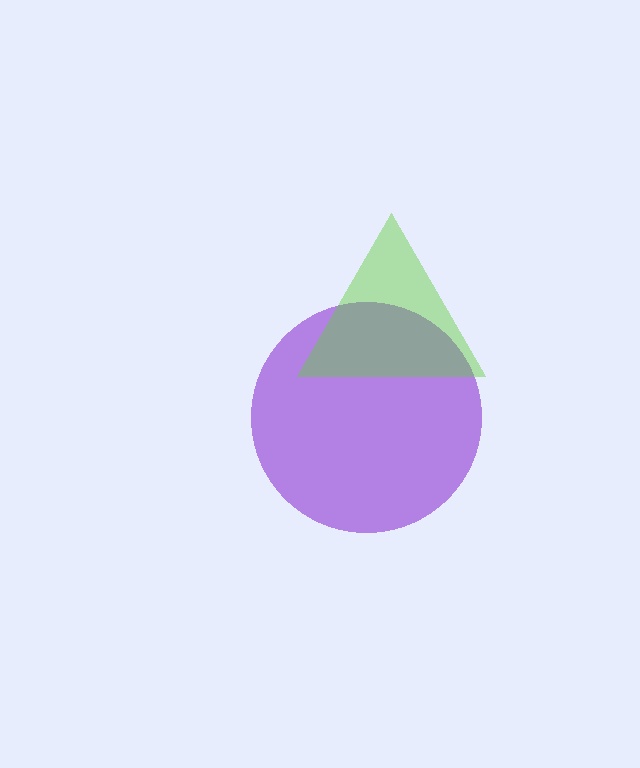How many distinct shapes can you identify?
There are 2 distinct shapes: a purple circle, a lime triangle.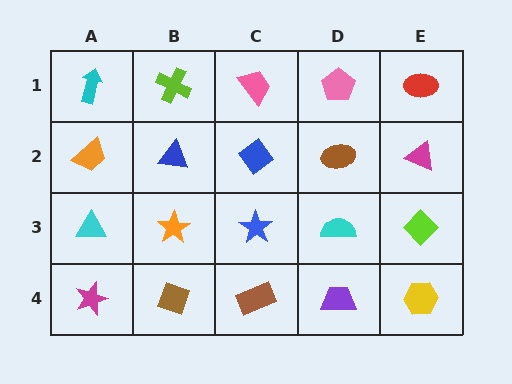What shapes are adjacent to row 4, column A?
A cyan triangle (row 3, column A), a brown diamond (row 4, column B).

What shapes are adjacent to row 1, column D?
A brown ellipse (row 2, column D), a pink trapezoid (row 1, column C), a red ellipse (row 1, column E).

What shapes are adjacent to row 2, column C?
A pink trapezoid (row 1, column C), a blue star (row 3, column C), a blue triangle (row 2, column B), a brown ellipse (row 2, column D).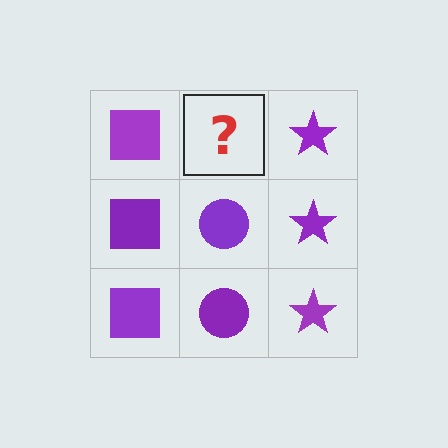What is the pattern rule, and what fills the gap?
The rule is that each column has a consistent shape. The gap should be filled with a purple circle.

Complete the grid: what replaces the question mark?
The question mark should be replaced with a purple circle.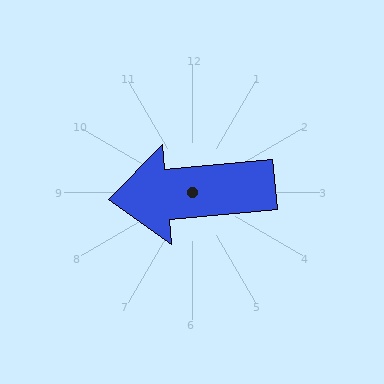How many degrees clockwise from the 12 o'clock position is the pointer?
Approximately 265 degrees.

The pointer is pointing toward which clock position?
Roughly 9 o'clock.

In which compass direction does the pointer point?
West.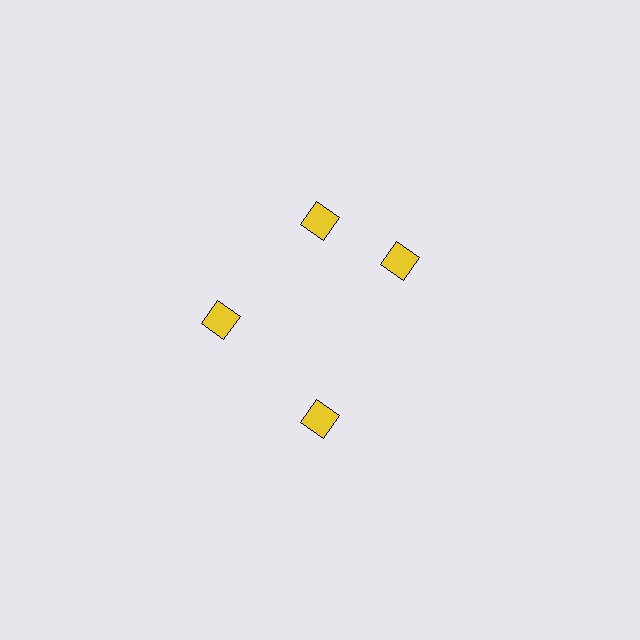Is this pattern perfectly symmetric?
No. The 4 yellow diamonds are arranged in a ring, but one element near the 3 o'clock position is rotated out of alignment along the ring, breaking the 4-fold rotational symmetry.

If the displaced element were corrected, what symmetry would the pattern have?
It would have 4-fold rotational symmetry — the pattern would map onto itself every 90 degrees.